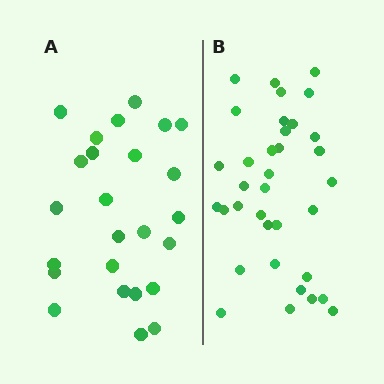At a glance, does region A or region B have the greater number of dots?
Region B (the right region) has more dots.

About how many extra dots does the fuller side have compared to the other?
Region B has roughly 10 or so more dots than region A.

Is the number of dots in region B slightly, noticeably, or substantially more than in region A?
Region B has noticeably more, but not dramatically so. The ratio is roughly 1.4 to 1.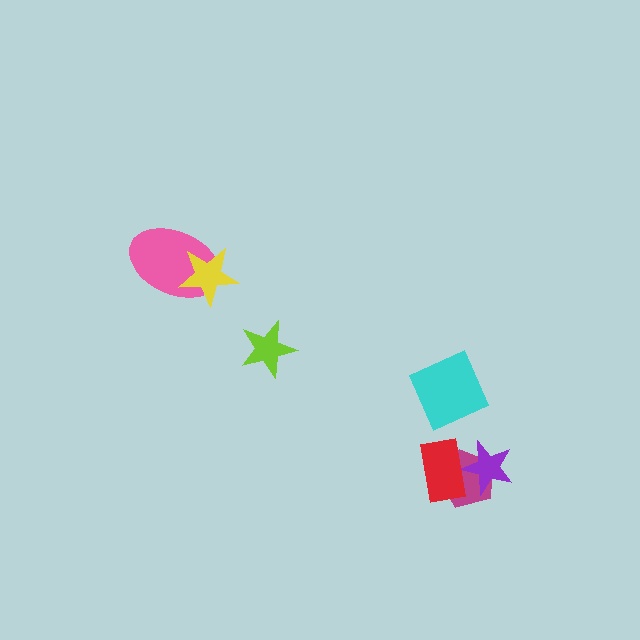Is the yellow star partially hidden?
No, no other shape covers it.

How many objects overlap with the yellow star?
1 object overlaps with the yellow star.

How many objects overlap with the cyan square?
0 objects overlap with the cyan square.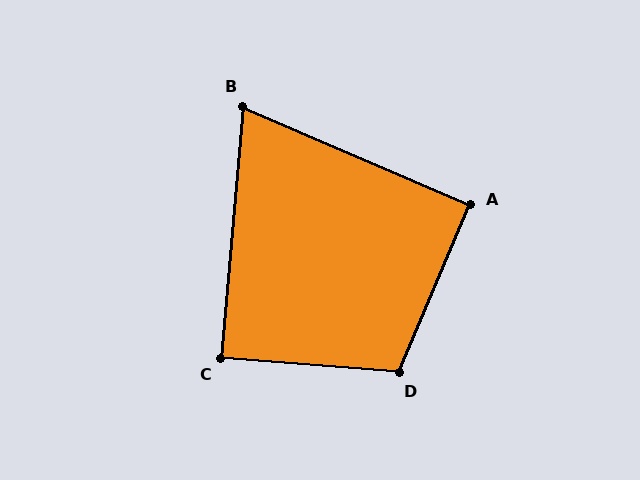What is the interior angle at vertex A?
Approximately 90 degrees (approximately right).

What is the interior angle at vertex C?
Approximately 90 degrees (approximately right).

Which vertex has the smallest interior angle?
B, at approximately 72 degrees.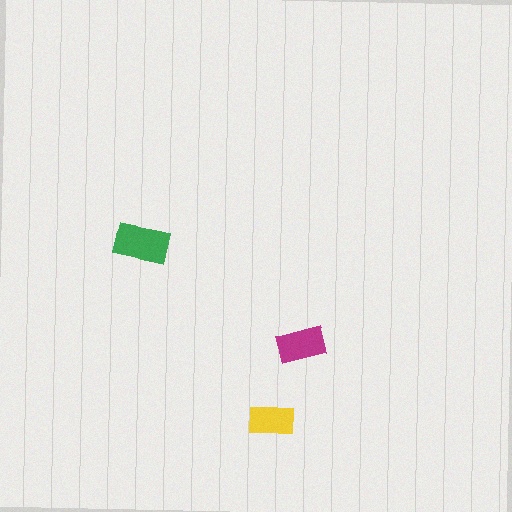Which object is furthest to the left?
The green rectangle is leftmost.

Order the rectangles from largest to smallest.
the green one, the magenta one, the yellow one.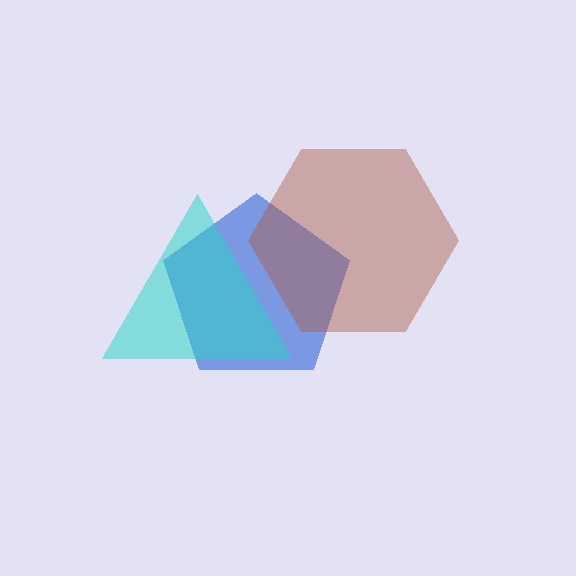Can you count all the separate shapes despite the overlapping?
Yes, there are 3 separate shapes.